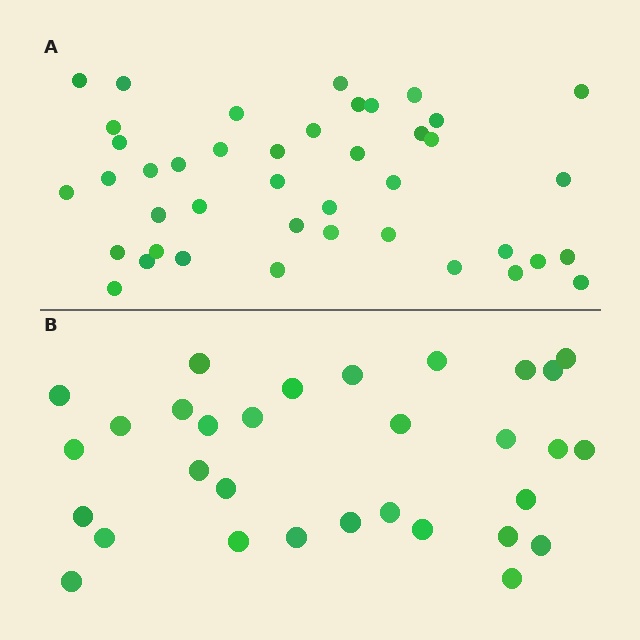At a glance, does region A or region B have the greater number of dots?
Region A (the top region) has more dots.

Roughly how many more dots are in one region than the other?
Region A has roughly 12 or so more dots than region B.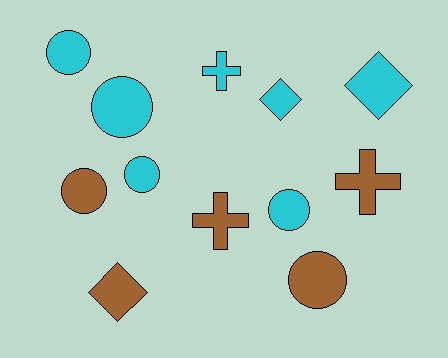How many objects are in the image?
There are 12 objects.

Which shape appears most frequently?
Circle, with 6 objects.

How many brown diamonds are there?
There is 1 brown diamond.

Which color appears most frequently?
Cyan, with 7 objects.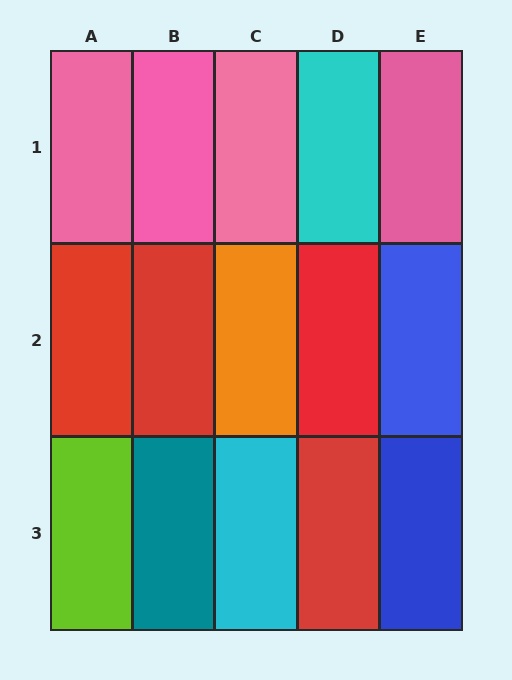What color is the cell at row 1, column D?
Cyan.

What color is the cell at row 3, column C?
Cyan.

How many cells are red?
4 cells are red.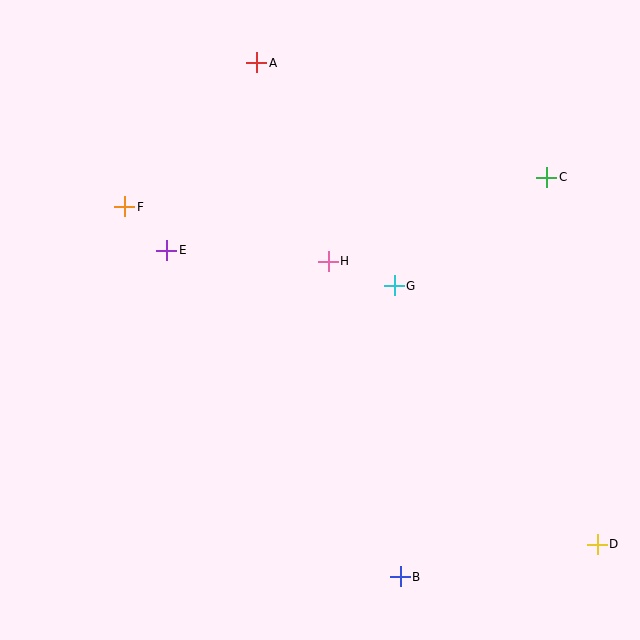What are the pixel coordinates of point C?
Point C is at (547, 177).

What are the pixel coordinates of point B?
Point B is at (400, 577).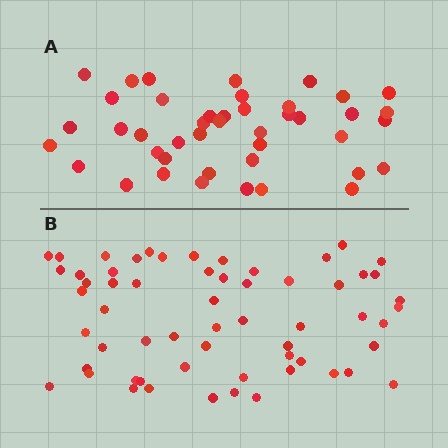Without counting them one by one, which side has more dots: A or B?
Region B (the bottom region) has more dots.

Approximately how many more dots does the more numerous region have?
Region B has approximately 15 more dots than region A.